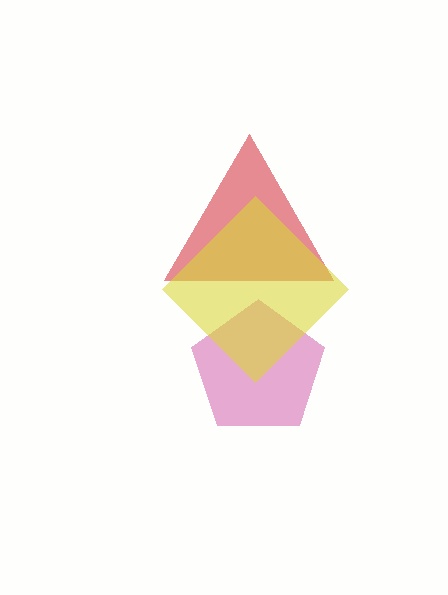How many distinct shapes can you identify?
There are 3 distinct shapes: a red triangle, a magenta pentagon, a yellow diamond.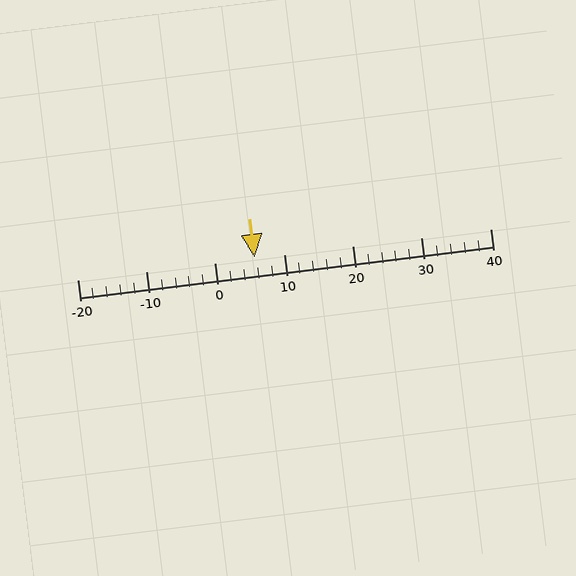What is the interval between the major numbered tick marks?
The major tick marks are spaced 10 units apart.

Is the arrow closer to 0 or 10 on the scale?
The arrow is closer to 10.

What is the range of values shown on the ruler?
The ruler shows values from -20 to 40.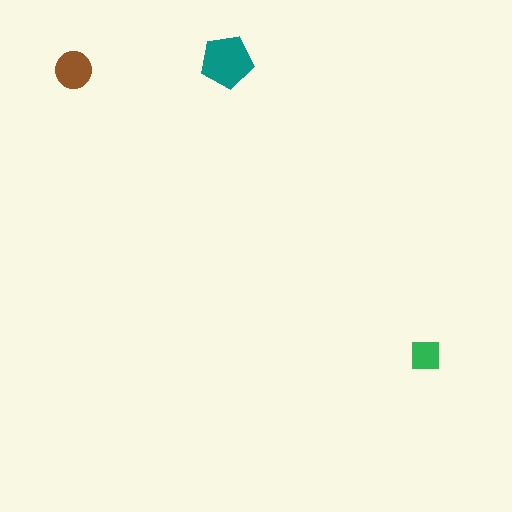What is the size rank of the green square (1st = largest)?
3rd.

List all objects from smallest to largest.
The green square, the brown circle, the teal pentagon.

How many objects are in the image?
There are 3 objects in the image.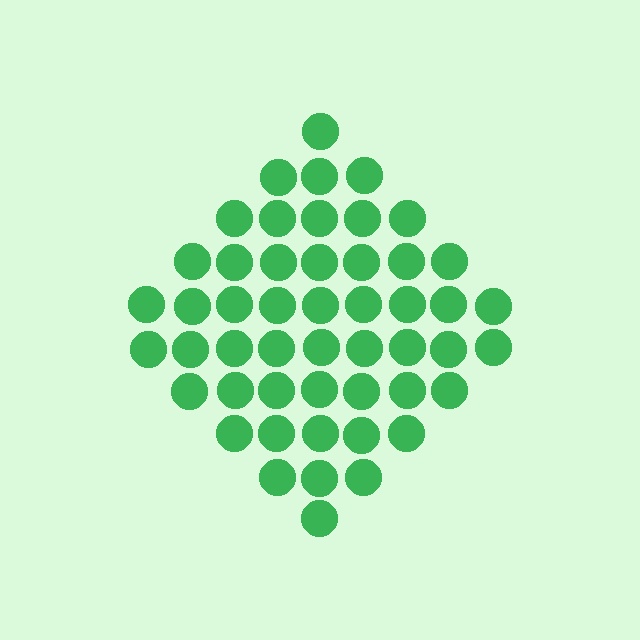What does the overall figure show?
The overall figure shows a diamond.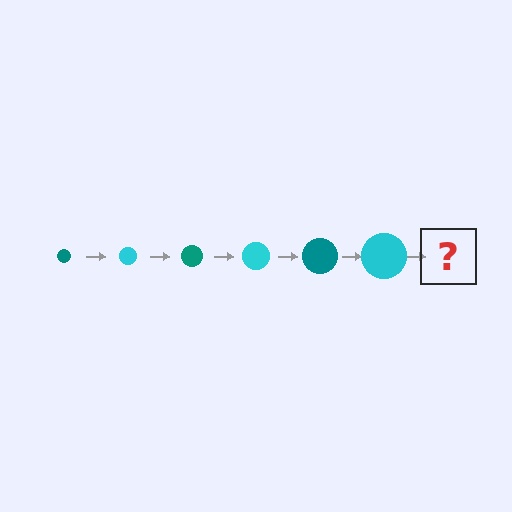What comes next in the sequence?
The next element should be a teal circle, larger than the previous one.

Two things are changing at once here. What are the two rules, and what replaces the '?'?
The two rules are that the circle grows larger each step and the color cycles through teal and cyan. The '?' should be a teal circle, larger than the previous one.